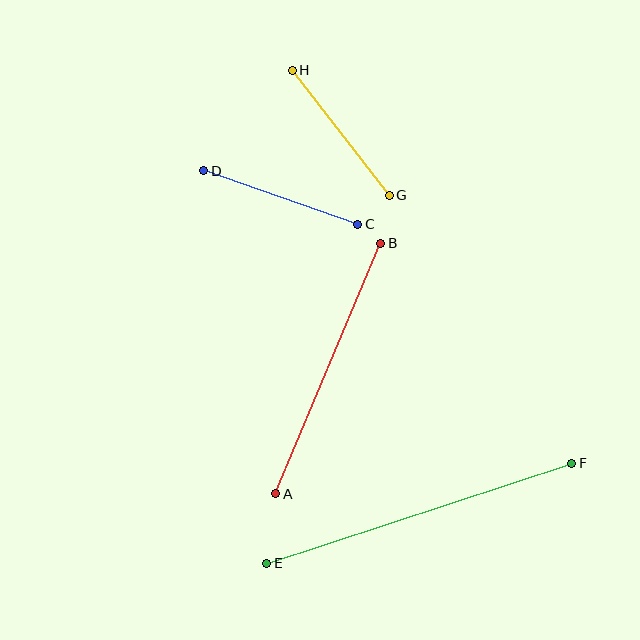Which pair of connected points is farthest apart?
Points E and F are farthest apart.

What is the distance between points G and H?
The distance is approximately 158 pixels.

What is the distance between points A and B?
The distance is approximately 272 pixels.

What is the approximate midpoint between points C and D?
The midpoint is at approximately (281, 198) pixels.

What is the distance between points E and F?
The distance is approximately 321 pixels.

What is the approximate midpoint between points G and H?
The midpoint is at approximately (341, 133) pixels.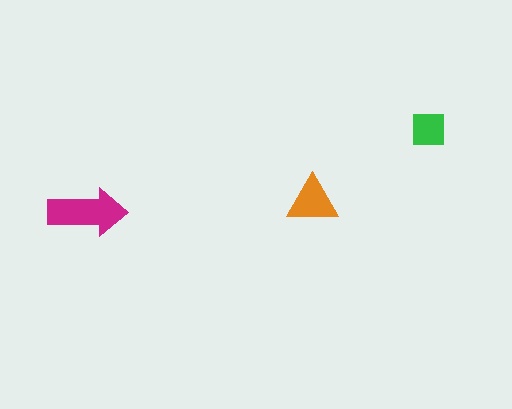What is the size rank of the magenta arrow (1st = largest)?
1st.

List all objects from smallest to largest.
The green square, the orange triangle, the magenta arrow.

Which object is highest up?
The green square is topmost.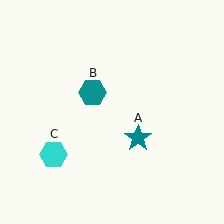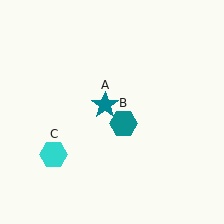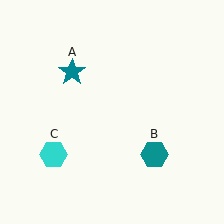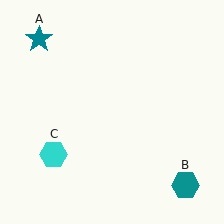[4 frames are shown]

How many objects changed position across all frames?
2 objects changed position: teal star (object A), teal hexagon (object B).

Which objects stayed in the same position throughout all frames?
Cyan hexagon (object C) remained stationary.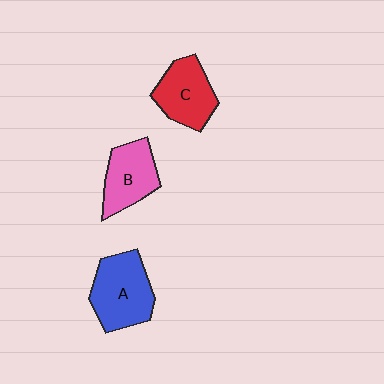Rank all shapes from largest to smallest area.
From largest to smallest: A (blue), C (red), B (pink).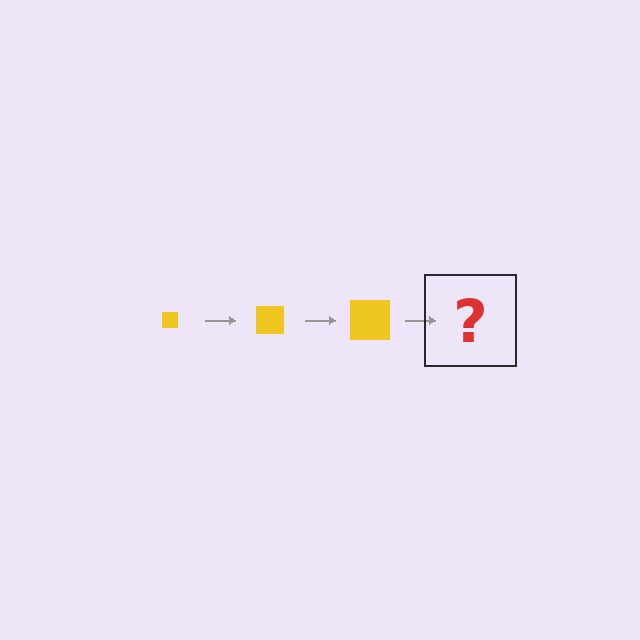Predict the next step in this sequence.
The next step is a yellow square, larger than the previous one.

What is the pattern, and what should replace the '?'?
The pattern is that the square gets progressively larger each step. The '?' should be a yellow square, larger than the previous one.